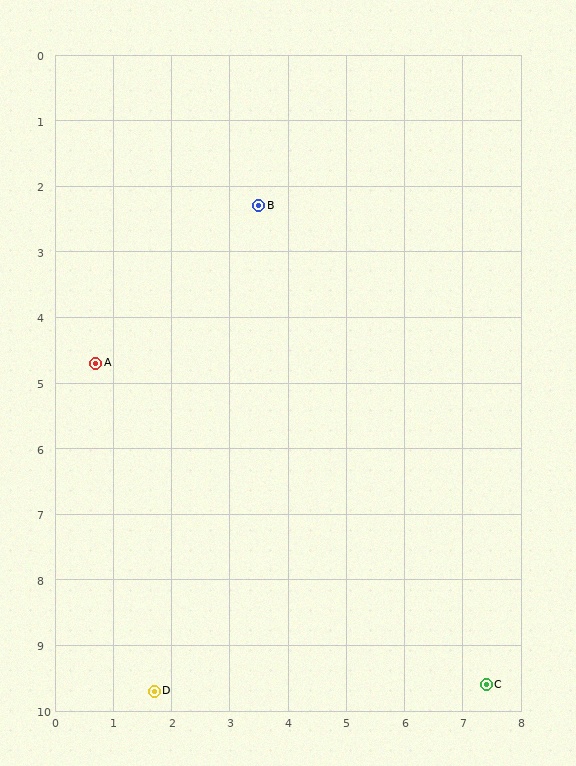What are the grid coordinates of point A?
Point A is at approximately (0.7, 4.7).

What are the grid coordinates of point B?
Point B is at approximately (3.5, 2.3).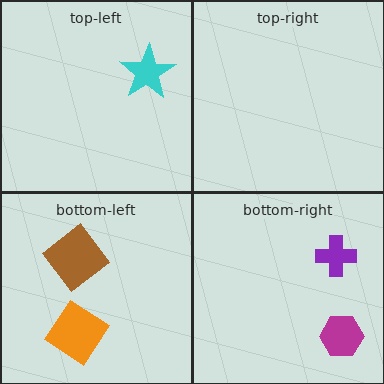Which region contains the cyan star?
The top-left region.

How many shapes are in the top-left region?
1.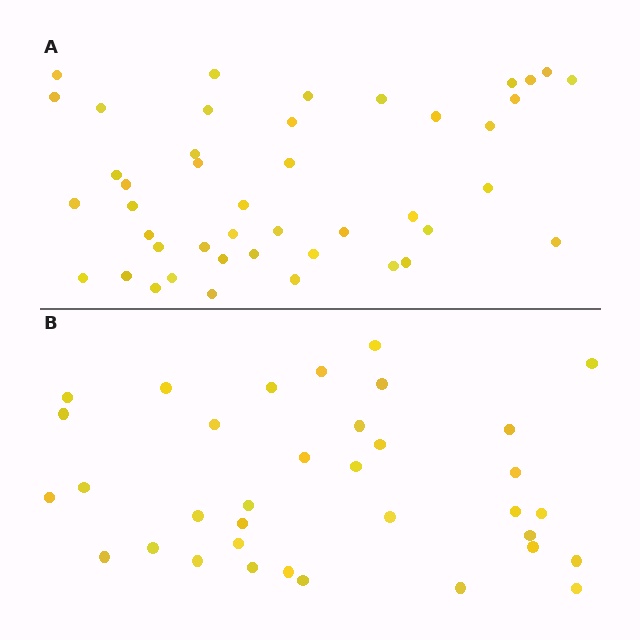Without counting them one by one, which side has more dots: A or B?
Region A (the top region) has more dots.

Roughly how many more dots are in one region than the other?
Region A has roughly 8 or so more dots than region B.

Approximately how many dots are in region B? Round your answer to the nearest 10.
About 40 dots. (The exact count is 35, which rounds to 40.)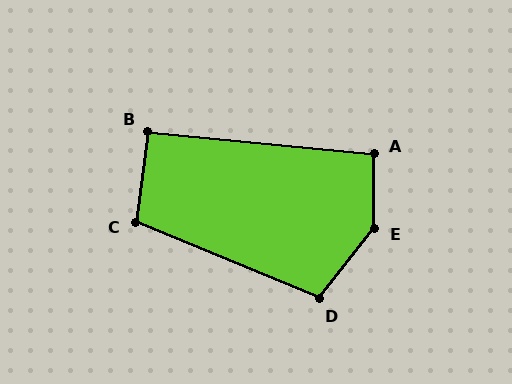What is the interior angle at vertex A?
Approximately 96 degrees (obtuse).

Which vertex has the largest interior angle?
E, at approximately 142 degrees.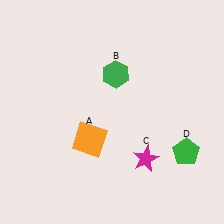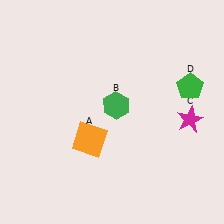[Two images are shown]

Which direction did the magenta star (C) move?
The magenta star (C) moved right.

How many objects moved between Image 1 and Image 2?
3 objects moved between the two images.